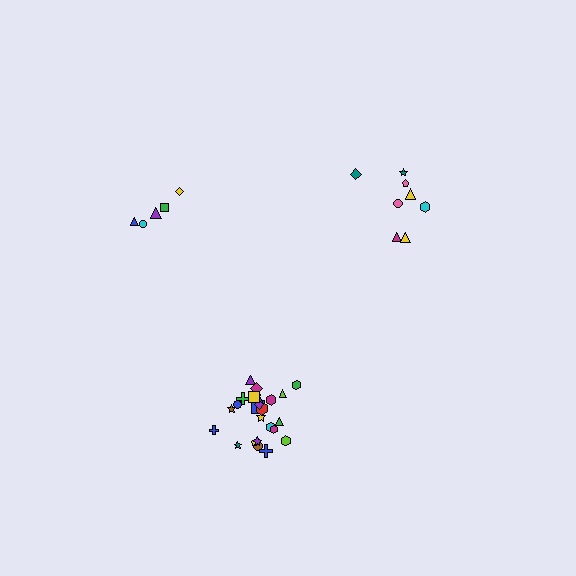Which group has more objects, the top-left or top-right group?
The top-right group.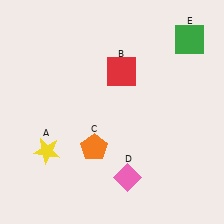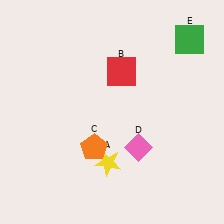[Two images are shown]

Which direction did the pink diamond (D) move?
The pink diamond (D) moved up.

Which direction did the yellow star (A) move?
The yellow star (A) moved right.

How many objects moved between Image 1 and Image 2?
2 objects moved between the two images.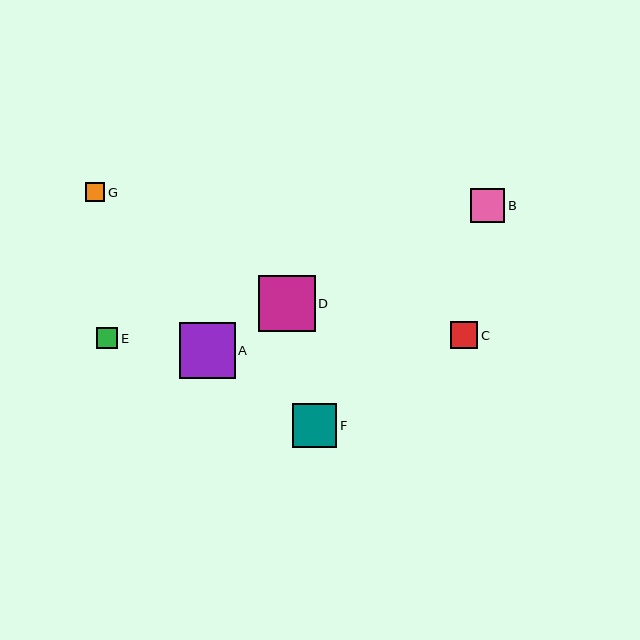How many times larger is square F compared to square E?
Square F is approximately 2.1 times the size of square E.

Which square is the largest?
Square D is the largest with a size of approximately 56 pixels.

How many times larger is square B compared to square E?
Square B is approximately 1.6 times the size of square E.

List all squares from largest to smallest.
From largest to smallest: D, A, F, B, C, E, G.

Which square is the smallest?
Square G is the smallest with a size of approximately 19 pixels.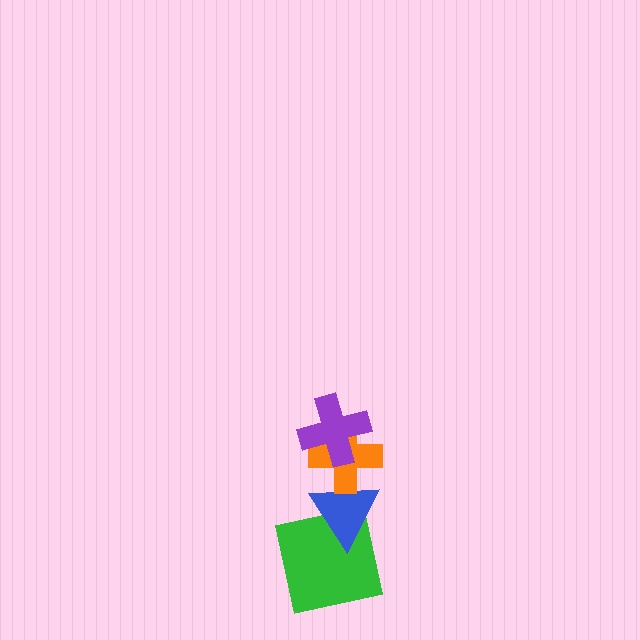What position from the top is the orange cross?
The orange cross is 2nd from the top.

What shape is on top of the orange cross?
The purple cross is on top of the orange cross.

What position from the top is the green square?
The green square is 4th from the top.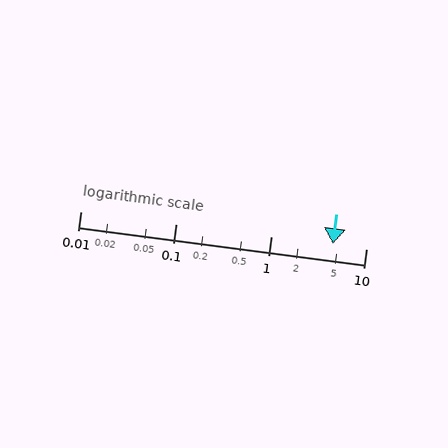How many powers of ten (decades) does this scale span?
The scale spans 3 decades, from 0.01 to 10.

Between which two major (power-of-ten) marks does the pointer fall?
The pointer is between 1 and 10.